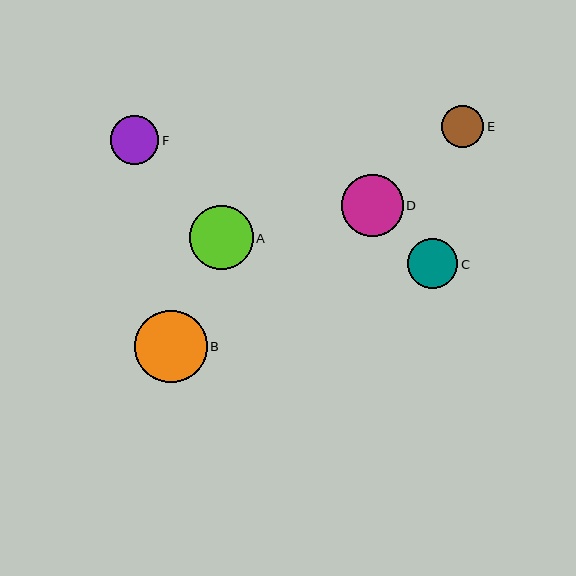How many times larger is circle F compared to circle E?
Circle F is approximately 1.1 times the size of circle E.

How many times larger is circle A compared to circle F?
Circle A is approximately 1.3 times the size of circle F.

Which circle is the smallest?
Circle E is the smallest with a size of approximately 43 pixels.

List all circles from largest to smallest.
From largest to smallest: B, A, D, C, F, E.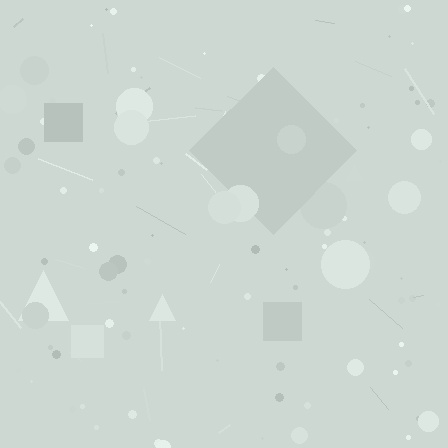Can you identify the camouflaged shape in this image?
The camouflaged shape is a diamond.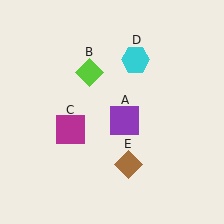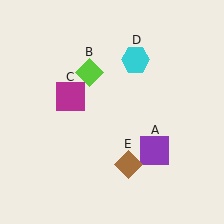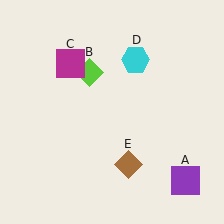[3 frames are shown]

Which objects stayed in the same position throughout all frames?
Lime diamond (object B) and cyan hexagon (object D) and brown diamond (object E) remained stationary.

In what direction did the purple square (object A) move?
The purple square (object A) moved down and to the right.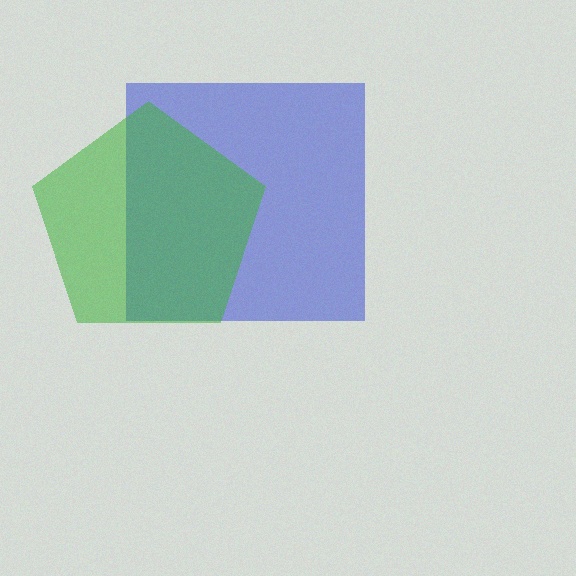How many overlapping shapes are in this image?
There are 2 overlapping shapes in the image.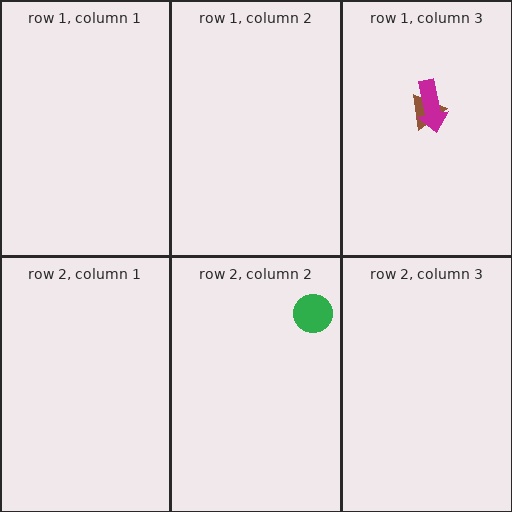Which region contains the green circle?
The row 2, column 2 region.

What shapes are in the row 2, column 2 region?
The green circle.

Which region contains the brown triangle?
The row 1, column 3 region.